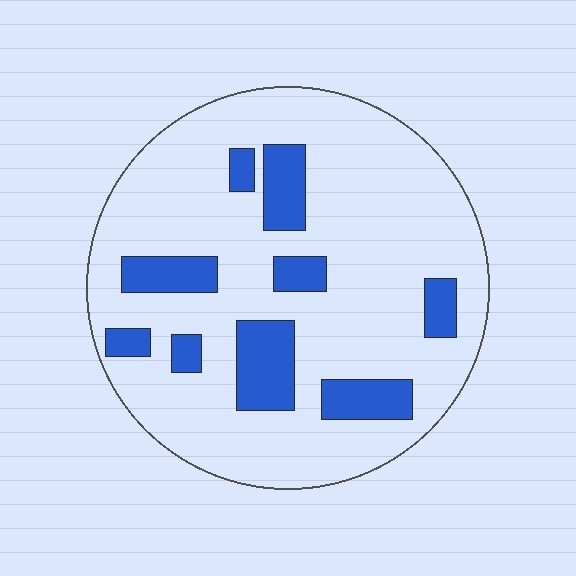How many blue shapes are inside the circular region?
9.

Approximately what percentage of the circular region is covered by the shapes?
Approximately 20%.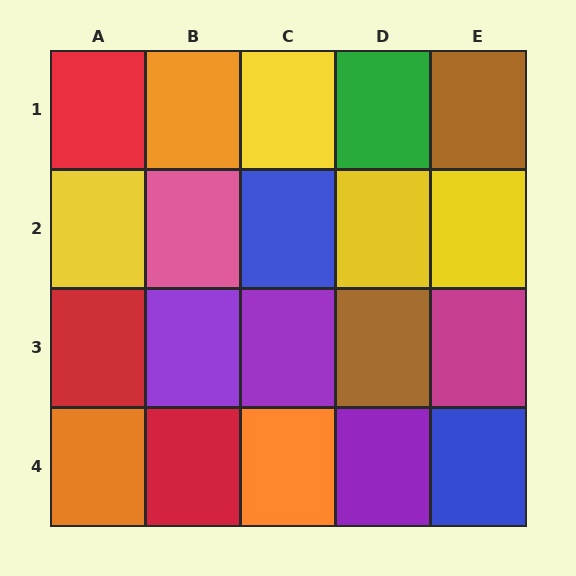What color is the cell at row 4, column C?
Orange.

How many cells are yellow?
4 cells are yellow.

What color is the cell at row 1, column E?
Brown.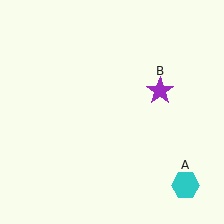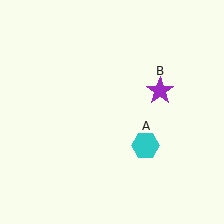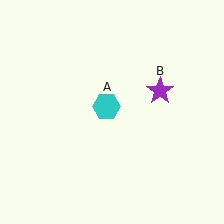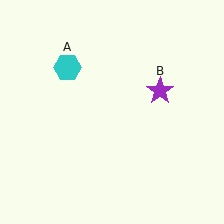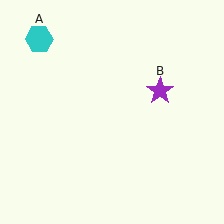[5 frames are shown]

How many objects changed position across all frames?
1 object changed position: cyan hexagon (object A).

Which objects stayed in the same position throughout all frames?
Purple star (object B) remained stationary.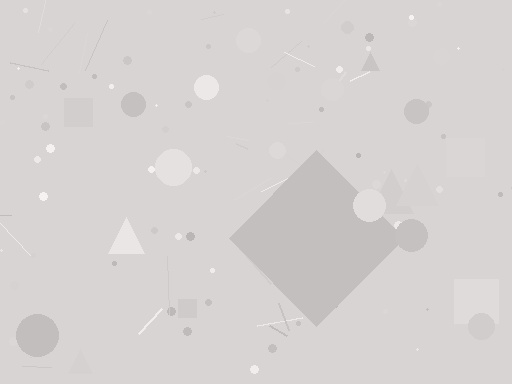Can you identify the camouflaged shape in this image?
The camouflaged shape is a diamond.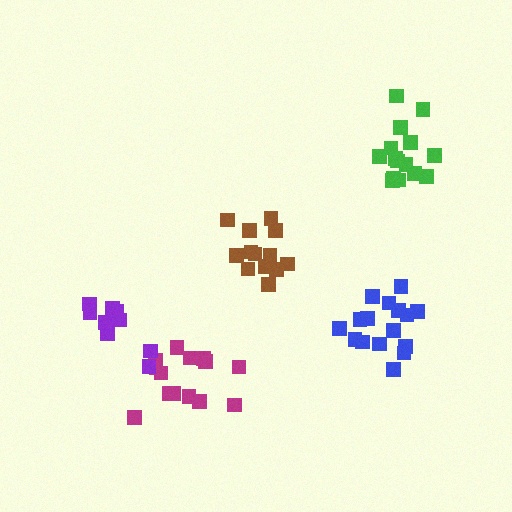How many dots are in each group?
Group 1: 14 dots, Group 2: 15 dots, Group 3: 16 dots, Group 4: 13 dots, Group 5: 10 dots (68 total).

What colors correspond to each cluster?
The clusters are colored: magenta, green, blue, brown, purple.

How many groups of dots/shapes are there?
There are 5 groups.